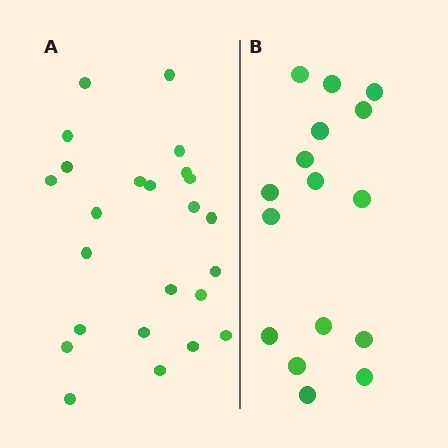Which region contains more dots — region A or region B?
Region A (the left region) has more dots.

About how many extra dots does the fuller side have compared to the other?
Region A has roughly 8 or so more dots than region B.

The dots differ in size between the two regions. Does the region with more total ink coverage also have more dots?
No. Region B has more total ink coverage because its dots are larger, but region A actually contains more individual dots. Total area can be misleading — the number of items is what matters here.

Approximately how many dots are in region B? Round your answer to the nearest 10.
About 20 dots. (The exact count is 16, which rounds to 20.)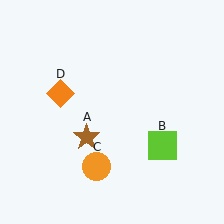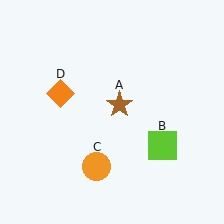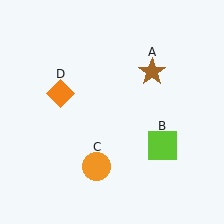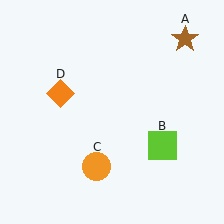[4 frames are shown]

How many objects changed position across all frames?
1 object changed position: brown star (object A).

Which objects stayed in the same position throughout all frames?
Lime square (object B) and orange circle (object C) and orange diamond (object D) remained stationary.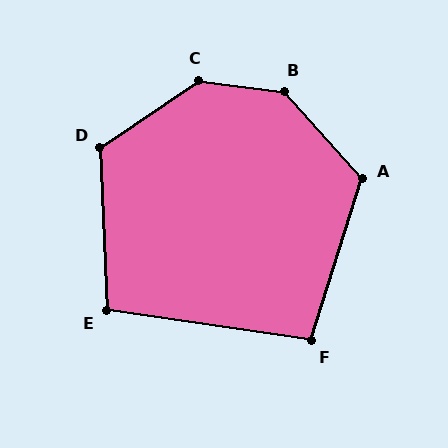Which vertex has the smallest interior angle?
F, at approximately 99 degrees.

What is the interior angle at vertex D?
Approximately 122 degrees (obtuse).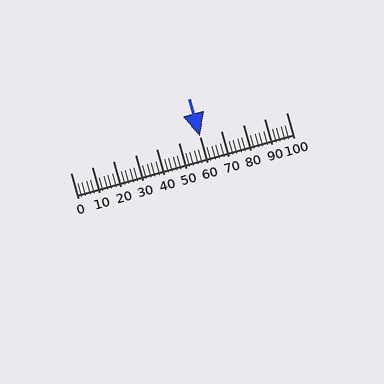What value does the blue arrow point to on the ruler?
The blue arrow points to approximately 60.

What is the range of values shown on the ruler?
The ruler shows values from 0 to 100.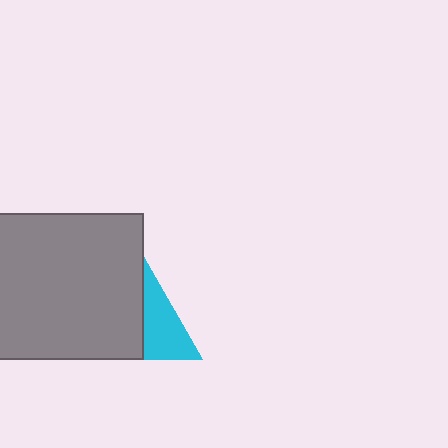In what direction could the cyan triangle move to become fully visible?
The cyan triangle could move right. That would shift it out from behind the gray rectangle entirely.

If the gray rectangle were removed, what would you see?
You would see the complete cyan triangle.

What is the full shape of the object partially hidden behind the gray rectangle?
The partially hidden object is a cyan triangle.